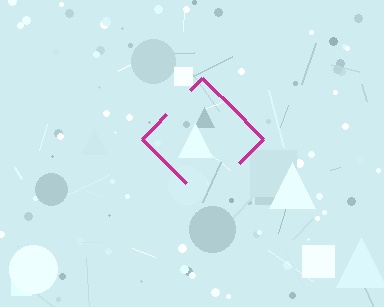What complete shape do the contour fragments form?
The contour fragments form a diamond.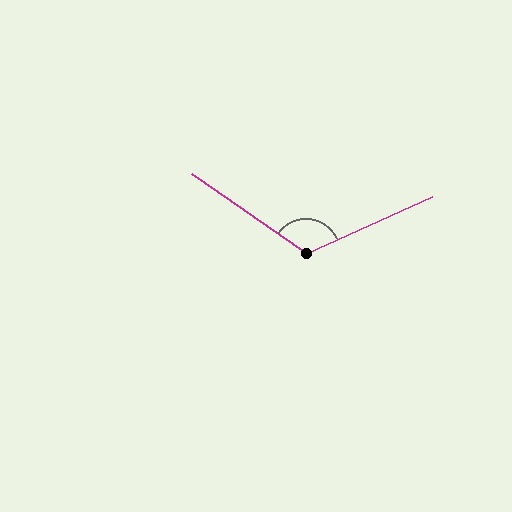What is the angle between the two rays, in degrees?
Approximately 121 degrees.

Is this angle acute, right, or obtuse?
It is obtuse.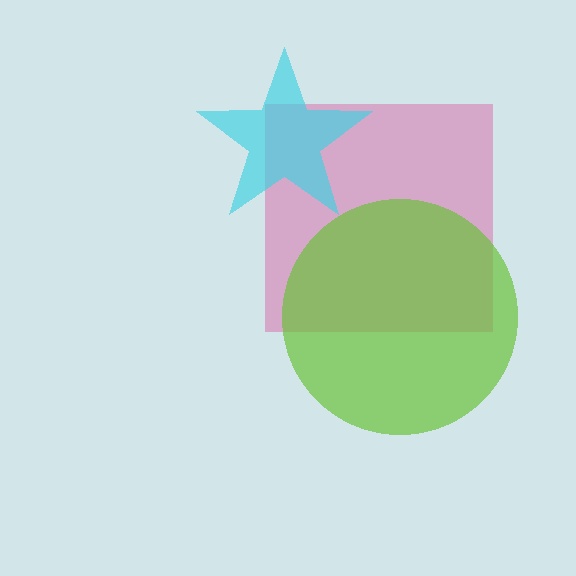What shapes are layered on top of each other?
The layered shapes are: a pink square, a lime circle, a cyan star.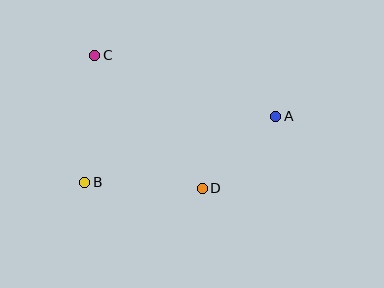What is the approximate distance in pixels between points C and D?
The distance between C and D is approximately 171 pixels.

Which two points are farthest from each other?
Points A and B are farthest from each other.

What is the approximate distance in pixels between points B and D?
The distance between B and D is approximately 118 pixels.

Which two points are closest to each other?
Points A and D are closest to each other.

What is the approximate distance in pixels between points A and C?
The distance between A and C is approximately 191 pixels.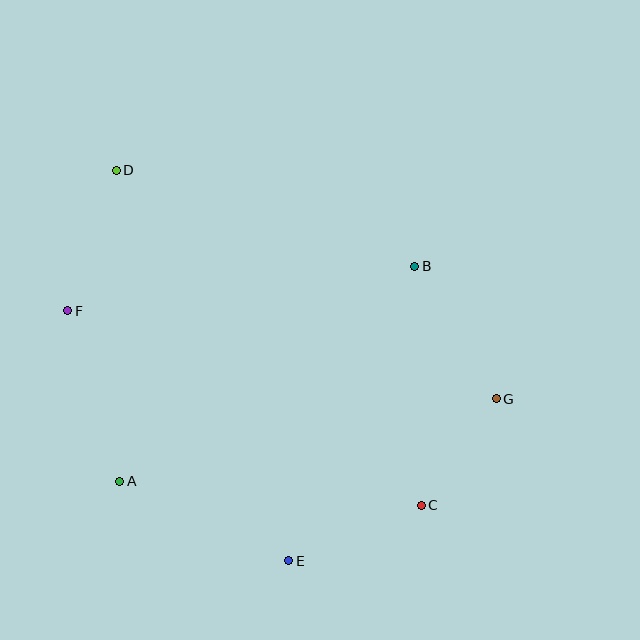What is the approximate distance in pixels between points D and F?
The distance between D and F is approximately 149 pixels.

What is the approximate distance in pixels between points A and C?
The distance between A and C is approximately 302 pixels.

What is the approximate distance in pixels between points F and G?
The distance between F and G is approximately 437 pixels.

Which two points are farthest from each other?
Points C and D are farthest from each other.